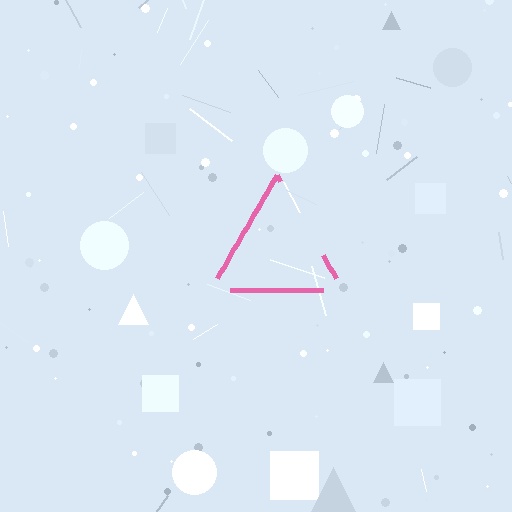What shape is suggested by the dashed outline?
The dashed outline suggests a triangle.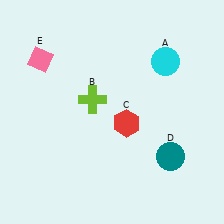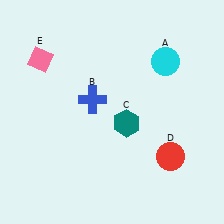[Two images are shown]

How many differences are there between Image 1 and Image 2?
There are 3 differences between the two images.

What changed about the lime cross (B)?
In Image 1, B is lime. In Image 2, it changed to blue.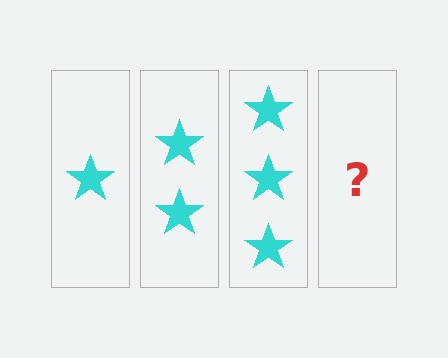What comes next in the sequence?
The next element should be 4 stars.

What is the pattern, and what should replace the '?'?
The pattern is that each step adds one more star. The '?' should be 4 stars.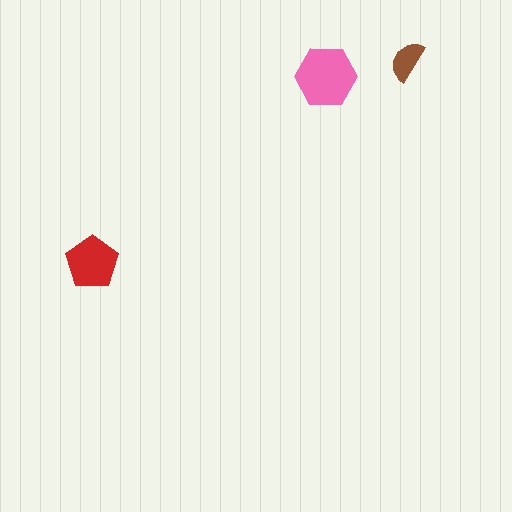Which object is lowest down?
The red pentagon is bottommost.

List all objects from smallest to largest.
The brown semicircle, the red pentagon, the pink hexagon.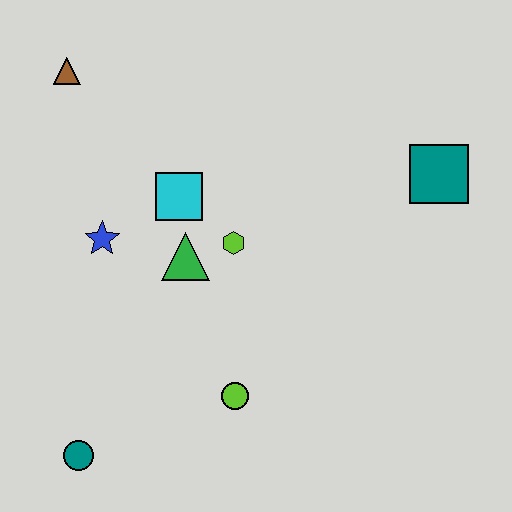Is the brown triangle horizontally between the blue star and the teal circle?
No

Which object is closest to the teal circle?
The lime circle is closest to the teal circle.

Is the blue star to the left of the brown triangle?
No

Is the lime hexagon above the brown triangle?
No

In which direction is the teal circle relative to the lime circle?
The teal circle is to the left of the lime circle.